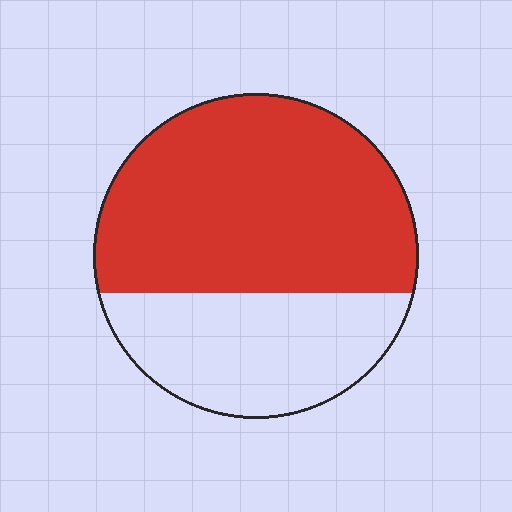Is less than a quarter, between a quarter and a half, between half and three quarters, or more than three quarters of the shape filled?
Between half and three quarters.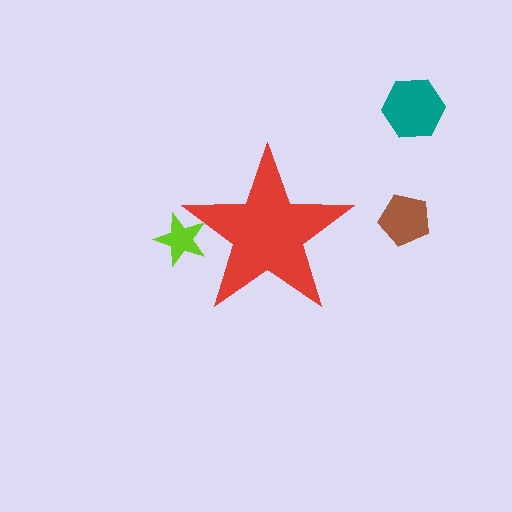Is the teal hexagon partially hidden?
No, the teal hexagon is fully visible.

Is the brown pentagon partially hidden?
No, the brown pentagon is fully visible.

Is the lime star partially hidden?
Yes, the lime star is partially hidden behind the red star.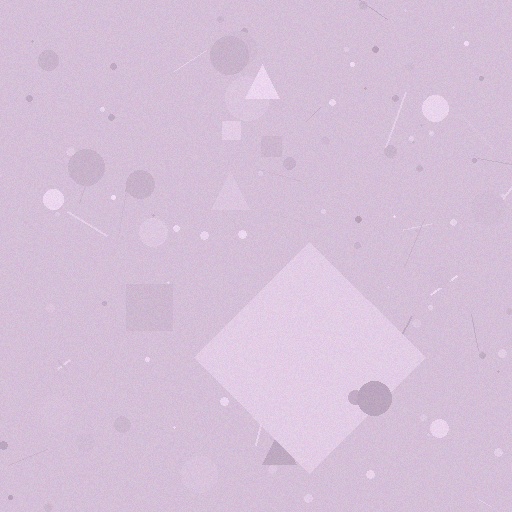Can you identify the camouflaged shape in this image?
The camouflaged shape is a diamond.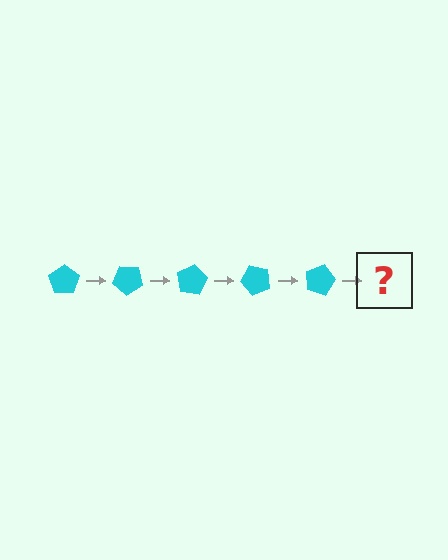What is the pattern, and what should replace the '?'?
The pattern is that the pentagon rotates 40 degrees each step. The '?' should be a cyan pentagon rotated 200 degrees.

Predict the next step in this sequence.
The next step is a cyan pentagon rotated 200 degrees.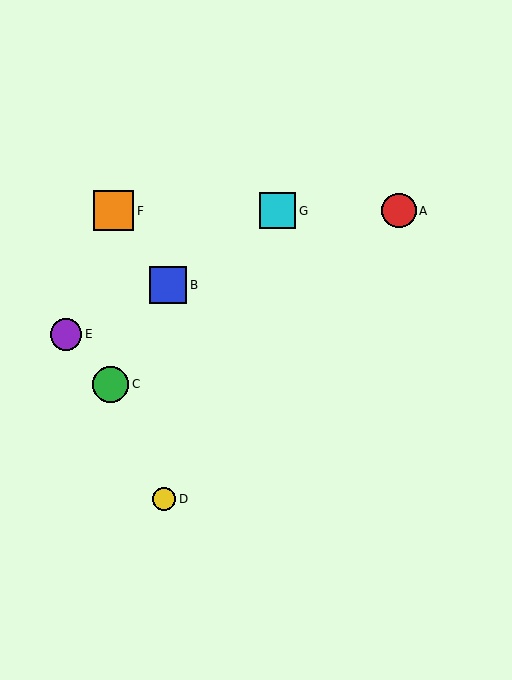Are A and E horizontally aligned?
No, A is at y≈211 and E is at y≈334.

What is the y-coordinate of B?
Object B is at y≈285.